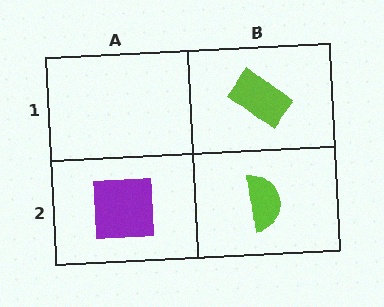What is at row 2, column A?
A purple square.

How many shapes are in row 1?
1 shape.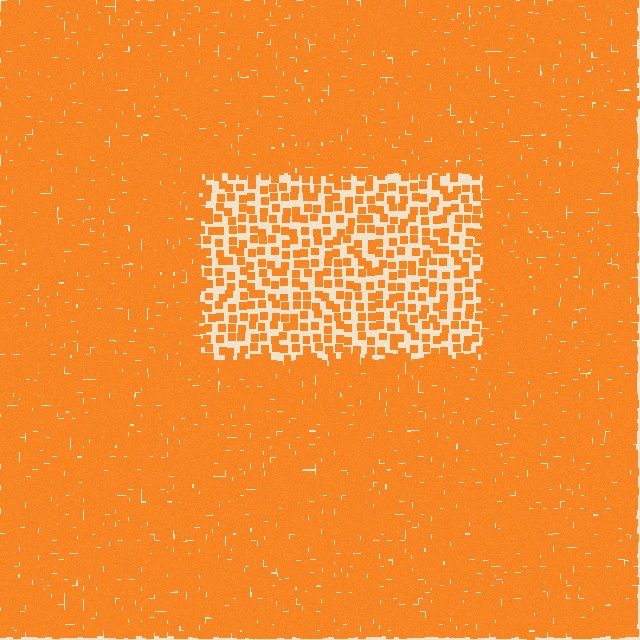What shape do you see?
I see a rectangle.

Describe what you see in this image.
The image contains small orange elements arranged at two different densities. A rectangle-shaped region is visible where the elements are less densely packed than the surrounding area.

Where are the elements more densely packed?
The elements are more densely packed outside the rectangle boundary.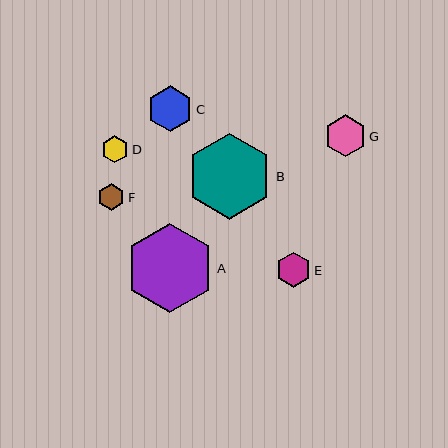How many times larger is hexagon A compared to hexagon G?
Hexagon A is approximately 2.1 times the size of hexagon G.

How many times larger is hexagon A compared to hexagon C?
Hexagon A is approximately 1.9 times the size of hexagon C.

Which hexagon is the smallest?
Hexagon F is the smallest with a size of approximately 27 pixels.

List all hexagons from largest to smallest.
From largest to smallest: A, B, C, G, E, D, F.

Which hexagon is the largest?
Hexagon A is the largest with a size of approximately 89 pixels.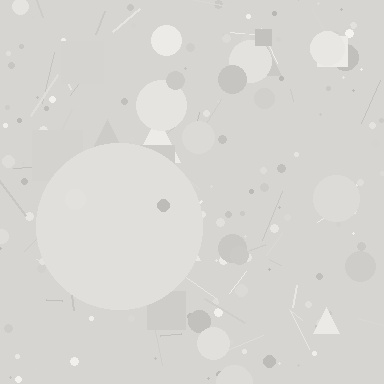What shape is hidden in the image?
A circle is hidden in the image.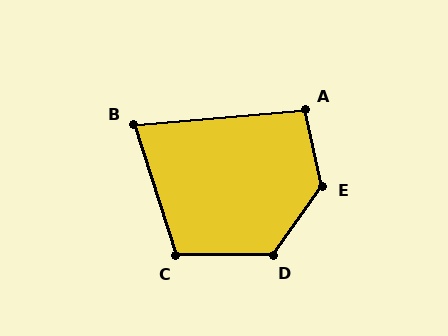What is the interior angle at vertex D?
Approximately 126 degrees (obtuse).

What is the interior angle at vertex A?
Approximately 97 degrees (obtuse).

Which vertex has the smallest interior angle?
B, at approximately 77 degrees.